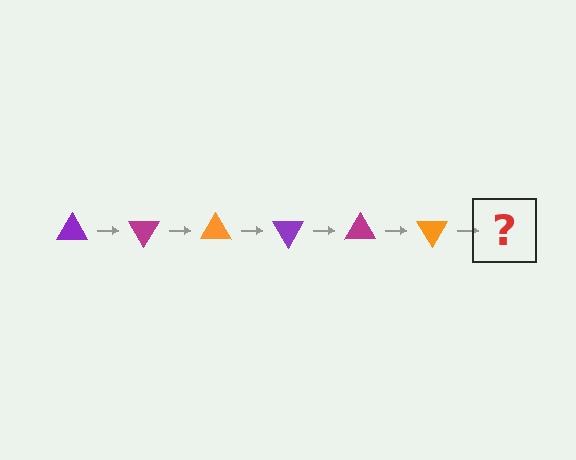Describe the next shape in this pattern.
It should be a purple triangle, rotated 360 degrees from the start.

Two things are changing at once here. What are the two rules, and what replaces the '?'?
The two rules are that it rotates 60 degrees each step and the color cycles through purple, magenta, and orange. The '?' should be a purple triangle, rotated 360 degrees from the start.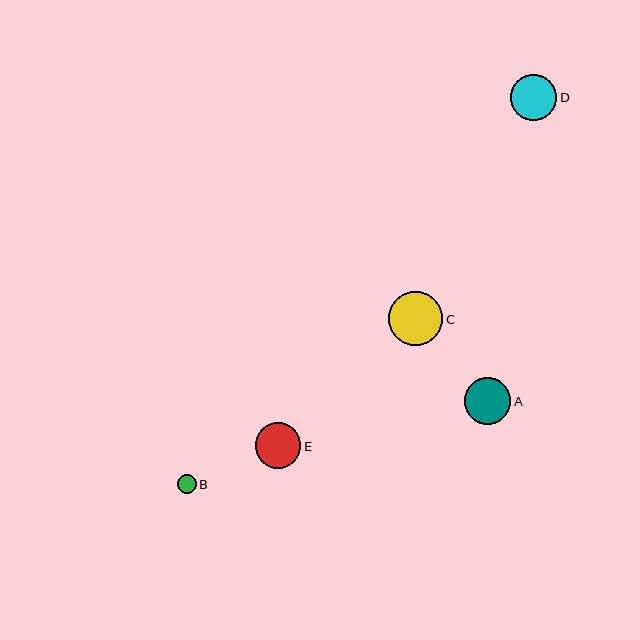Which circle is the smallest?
Circle B is the smallest with a size of approximately 19 pixels.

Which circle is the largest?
Circle C is the largest with a size of approximately 55 pixels.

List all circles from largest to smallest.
From largest to smallest: C, A, D, E, B.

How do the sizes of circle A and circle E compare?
Circle A and circle E are approximately the same size.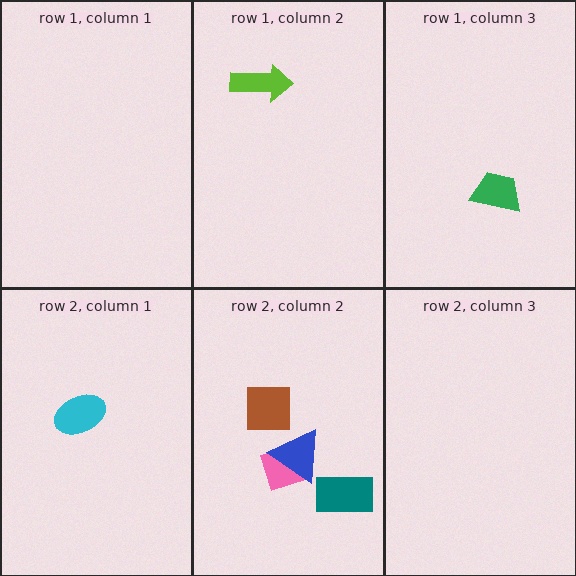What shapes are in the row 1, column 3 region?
The green trapezoid.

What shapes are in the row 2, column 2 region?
The pink diamond, the brown square, the blue triangle, the teal rectangle.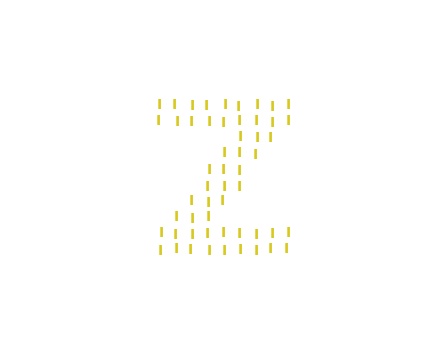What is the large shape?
The large shape is the letter Z.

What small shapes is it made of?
It is made of small letter I's.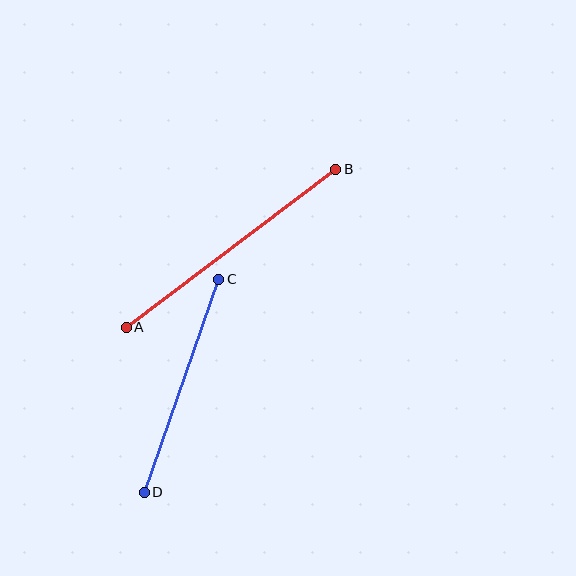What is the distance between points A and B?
The distance is approximately 262 pixels.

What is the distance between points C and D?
The distance is approximately 226 pixels.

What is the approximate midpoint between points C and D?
The midpoint is at approximately (181, 386) pixels.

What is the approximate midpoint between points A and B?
The midpoint is at approximately (231, 248) pixels.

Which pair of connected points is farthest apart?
Points A and B are farthest apart.